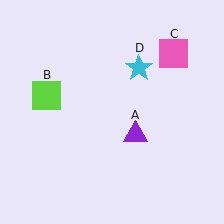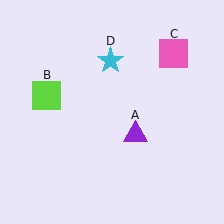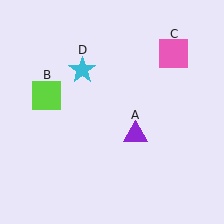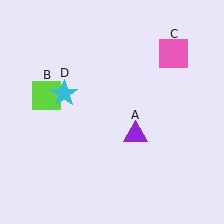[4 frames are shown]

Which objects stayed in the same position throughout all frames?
Purple triangle (object A) and lime square (object B) and pink square (object C) remained stationary.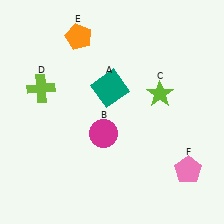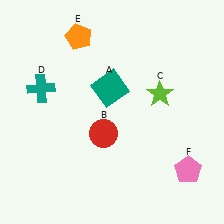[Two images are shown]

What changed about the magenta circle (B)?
In Image 1, B is magenta. In Image 2, it changed to red.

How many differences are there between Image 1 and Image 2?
There are 2 differences between the two images.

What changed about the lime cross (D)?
In Image 1, D is lime. In Image 2, it changed to teal.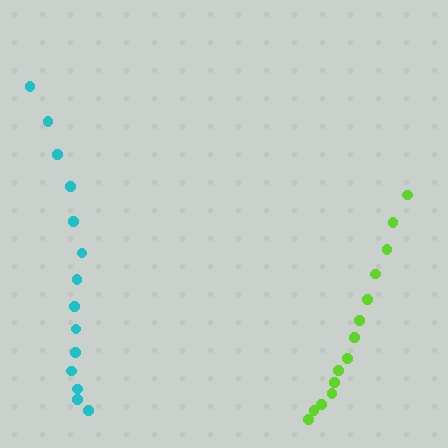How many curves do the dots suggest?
There are 2 distinct paths.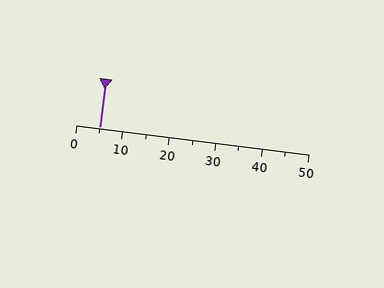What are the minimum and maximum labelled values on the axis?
The axis runs from 0 to 50.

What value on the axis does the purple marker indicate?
The marker indicates approximately 5.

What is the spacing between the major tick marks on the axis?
The major ticks are spaced 10 apart.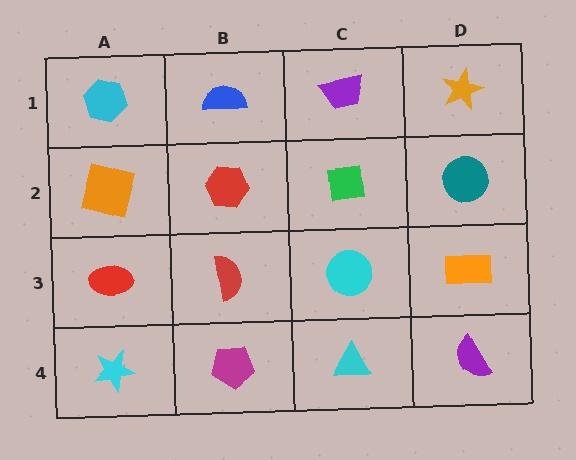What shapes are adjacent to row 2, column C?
A purple trapezoid (row 1, column C), a cyan circle (row 3, column C), a red hexagon (row 2, column B), a teal circle (row 2, column D).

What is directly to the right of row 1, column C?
An orange star.